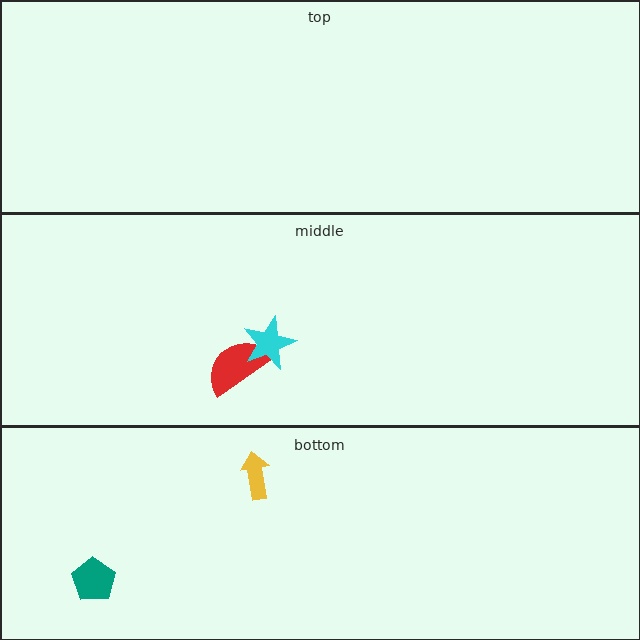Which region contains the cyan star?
The middle region.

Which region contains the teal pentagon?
The bottom region.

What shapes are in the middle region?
The red semicircle, the cyan star.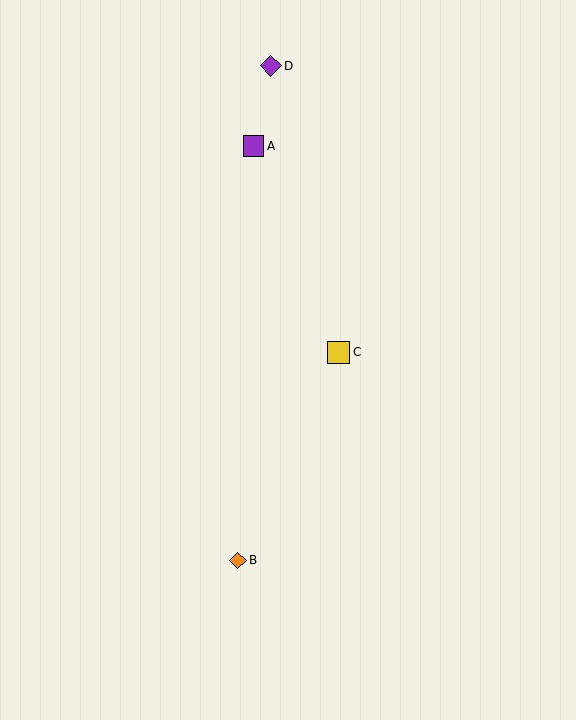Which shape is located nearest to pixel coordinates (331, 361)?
The yellow square (labeled C) at (339, 352) is nearest to that location.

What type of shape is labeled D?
Shape D is a purple diamond.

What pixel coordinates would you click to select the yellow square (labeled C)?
Click at (339, 352) to select the yellow square C.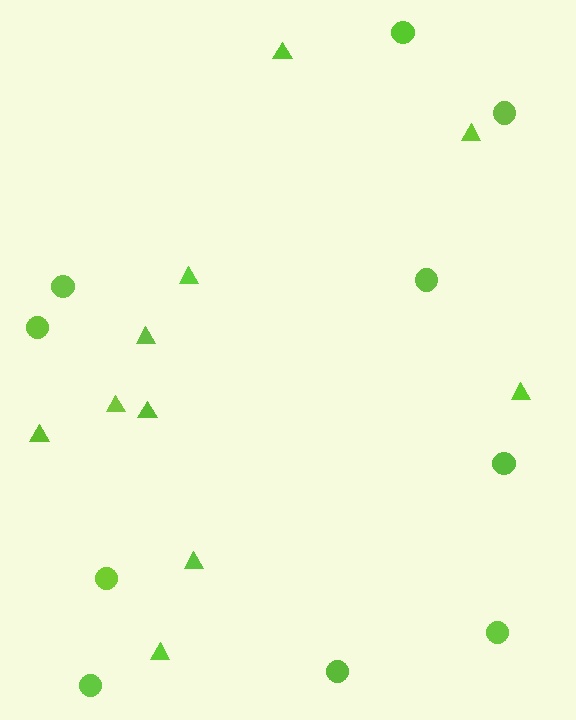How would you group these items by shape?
There are 2 groups: one group of circles (10) and one group of triangles (10).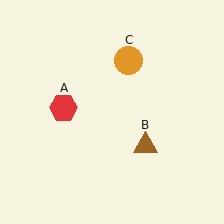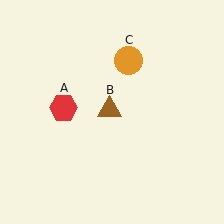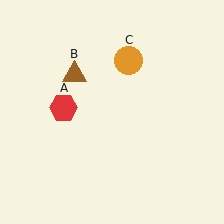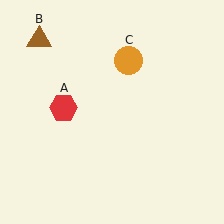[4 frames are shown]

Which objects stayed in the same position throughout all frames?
Red hexagon (object A) and orange circle (object C) remained stationary.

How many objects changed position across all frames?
1 object changed position: brown triangle (object B).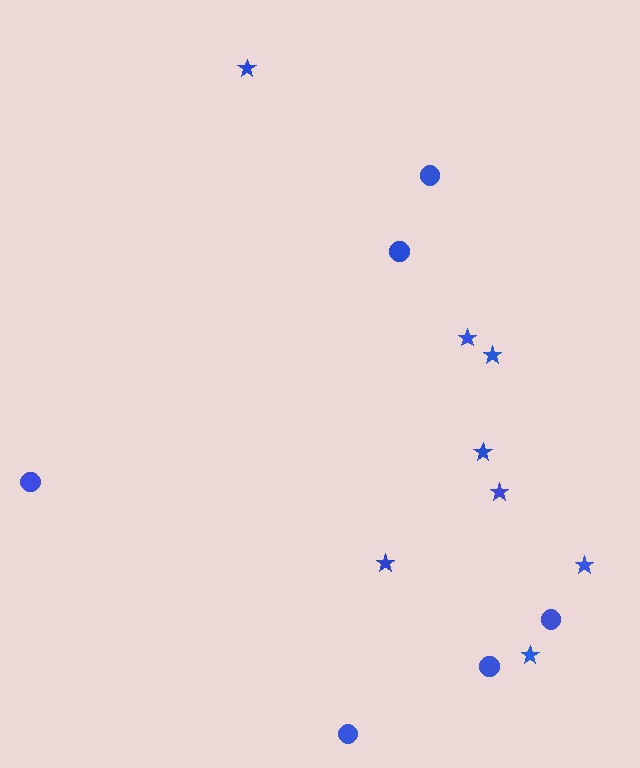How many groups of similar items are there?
There are 2 groups: one group of stars (8) and one group of circles (6).